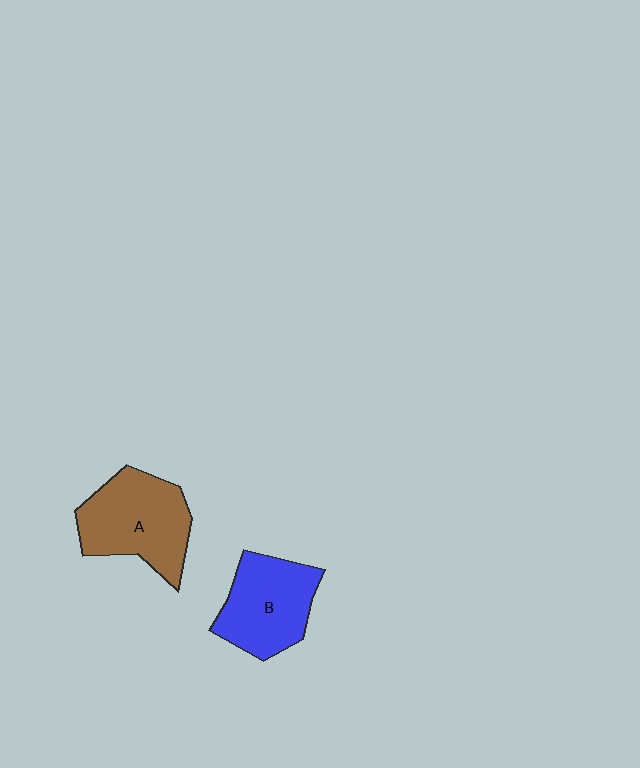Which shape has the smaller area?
Shape B (blue).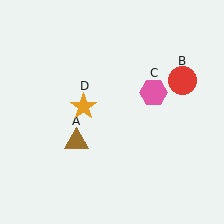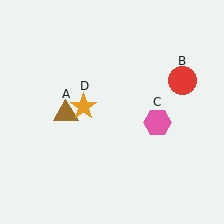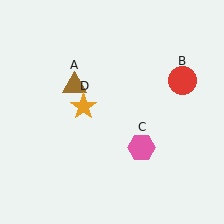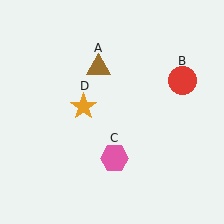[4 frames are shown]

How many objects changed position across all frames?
2 objects changed position: brown triangle (object A), pink hexagon (object C).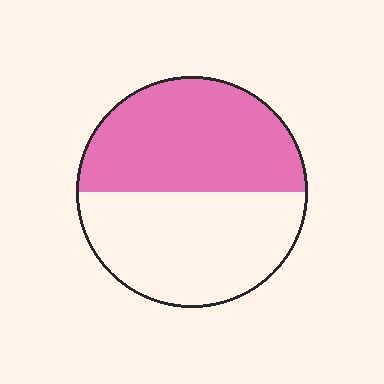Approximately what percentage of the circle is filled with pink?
Approximately 50%.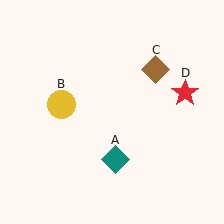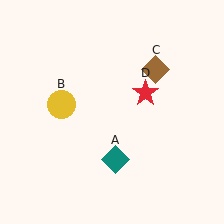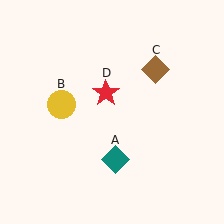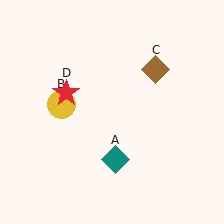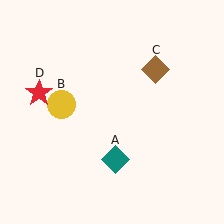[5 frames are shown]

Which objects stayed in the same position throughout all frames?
Teal diamond (object A) and yellow circle (object B) and brown diamond (object C) remained stationary.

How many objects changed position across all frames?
1 object changed position: red star (object D).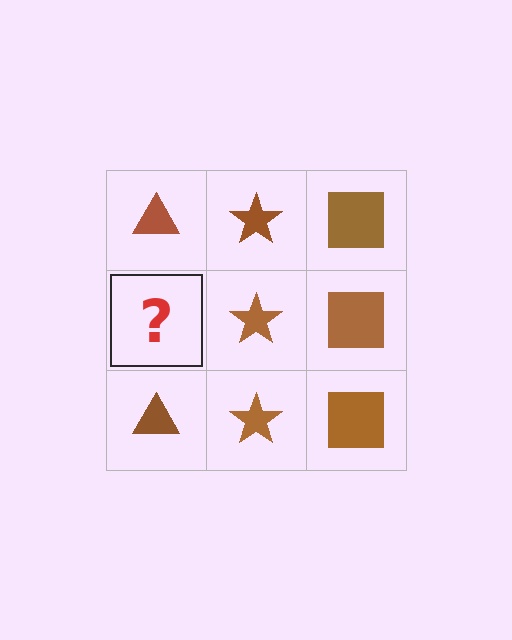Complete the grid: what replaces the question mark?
The question mark should be replaced with a brown triangle.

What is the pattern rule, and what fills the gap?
The rule is that each column has a consistent shape. The gap should be filled with a brown triangle.